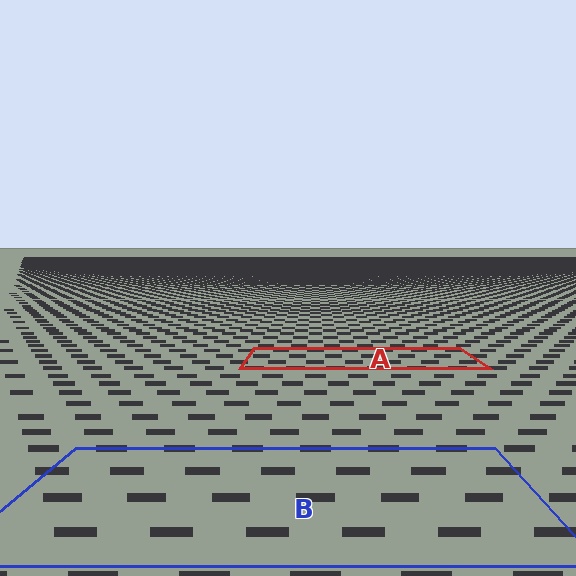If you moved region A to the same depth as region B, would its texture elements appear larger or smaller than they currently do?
They would appear larger. At a closer depth, the same texture elements are projected at a bigger on-screen size.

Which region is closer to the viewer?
Region B is closer. The texture elements there are larger and more spread out.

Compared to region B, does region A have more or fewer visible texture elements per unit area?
Region A has more texture elements per unit area — they are packed more densely because it is farther away.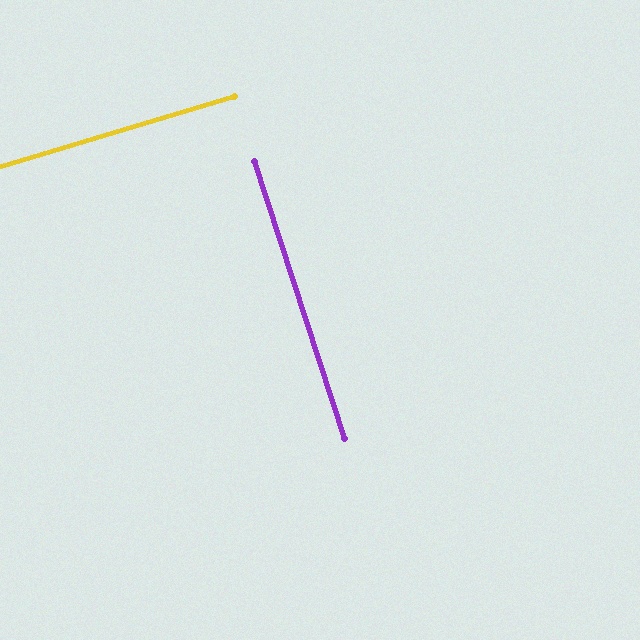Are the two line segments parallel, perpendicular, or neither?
Perpendicular — they meet at approximately 89°.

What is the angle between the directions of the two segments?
Approximately 89 degrees.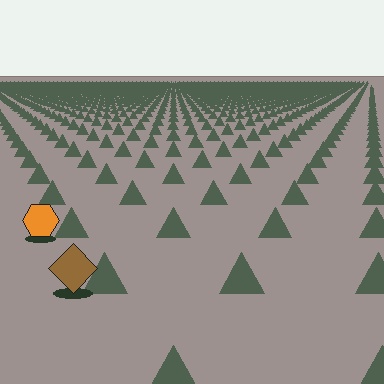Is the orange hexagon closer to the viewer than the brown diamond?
No. The brown diamond is closer — you can tell from the texture gradient: the ground texture is coarser near it.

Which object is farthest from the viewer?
The orange hexagon is farthest from the viewer. It appears smaller and the ground texture around it is denser.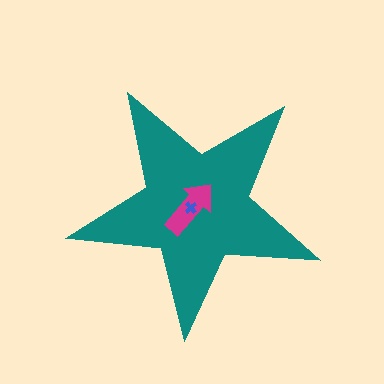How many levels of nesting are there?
3.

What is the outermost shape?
The teal star.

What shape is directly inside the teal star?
The magenta arrow.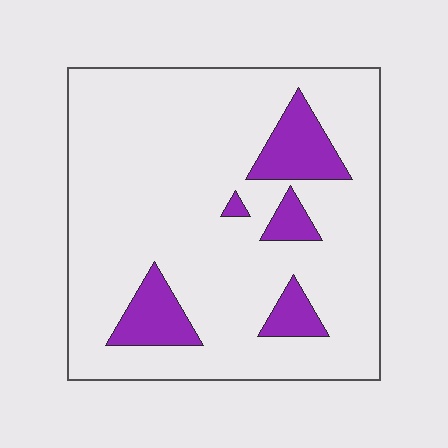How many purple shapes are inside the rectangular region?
5.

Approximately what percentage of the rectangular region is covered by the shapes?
Approximately 15%.